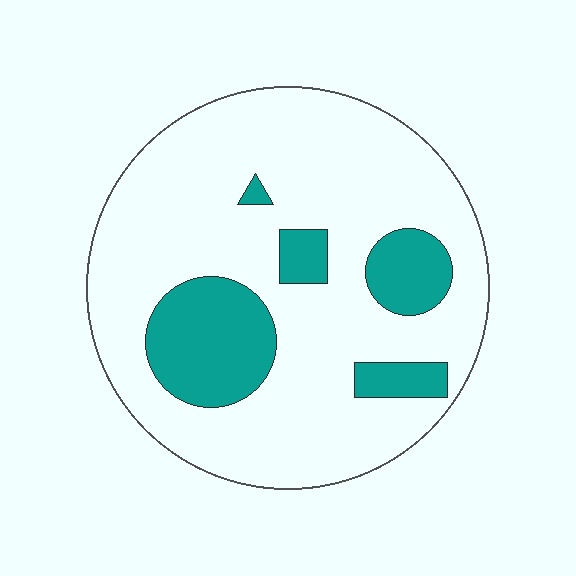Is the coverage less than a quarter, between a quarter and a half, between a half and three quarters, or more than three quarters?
Less than a quarter.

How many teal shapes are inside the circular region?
5.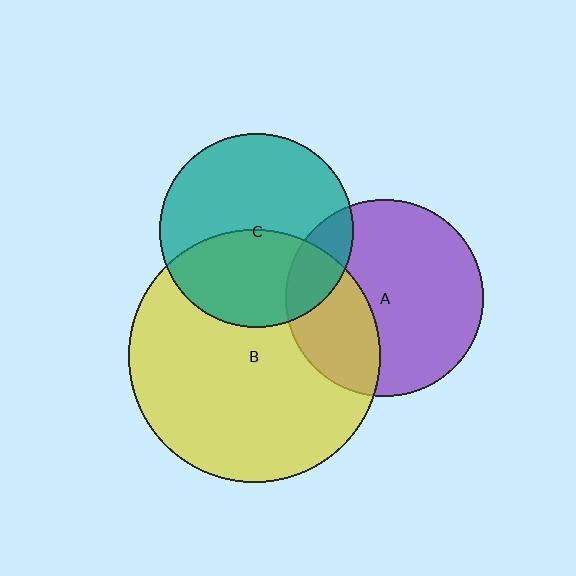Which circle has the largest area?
Circle B (yellow).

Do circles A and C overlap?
Yes.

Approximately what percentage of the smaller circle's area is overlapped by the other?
Approximately 15%.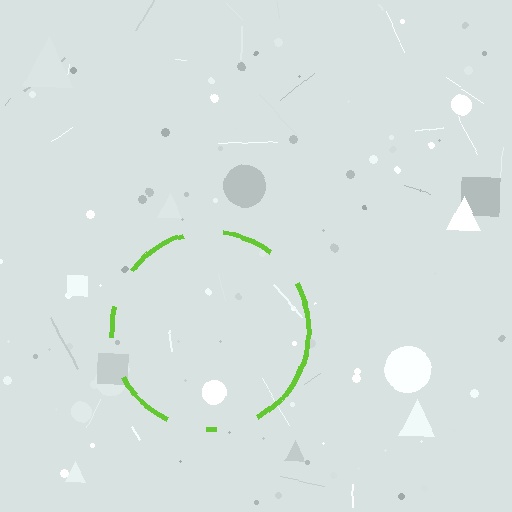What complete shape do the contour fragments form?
The contour fragments form a circle.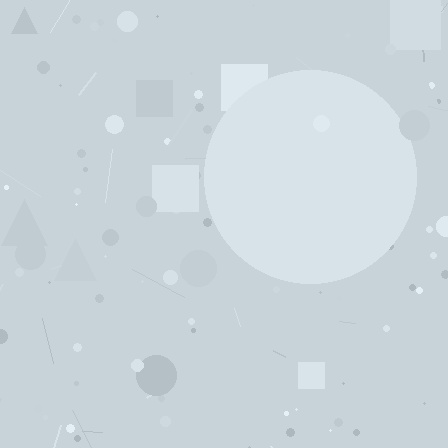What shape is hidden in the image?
A circle is hidden in the image.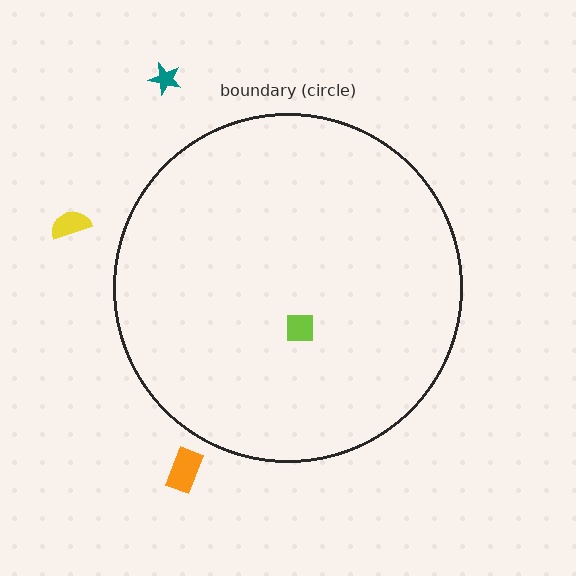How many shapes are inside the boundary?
1 inside, 3 outside.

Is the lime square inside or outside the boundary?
Inside.